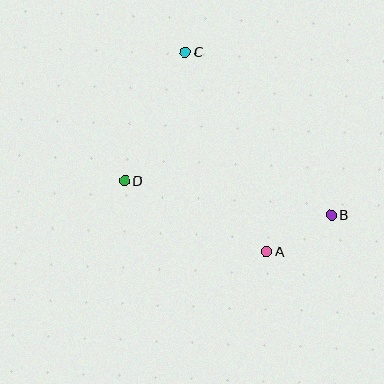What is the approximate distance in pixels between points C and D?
The distance between C and D is approximately 142 pixels.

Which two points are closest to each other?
Points A and B are closest to each other.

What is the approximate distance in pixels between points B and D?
The distance between B and D is approximately 209 pixels.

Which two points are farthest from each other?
Points B and C are farthest from each other.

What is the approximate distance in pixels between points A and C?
The distance between A and C is approximately 215 pixels.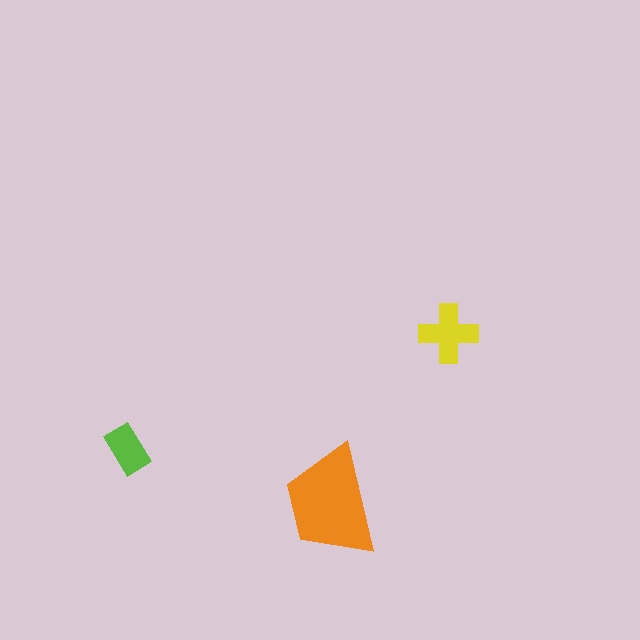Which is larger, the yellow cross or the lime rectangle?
The yellow cross.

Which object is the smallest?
The lime rectangle.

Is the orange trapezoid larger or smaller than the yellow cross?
Larger.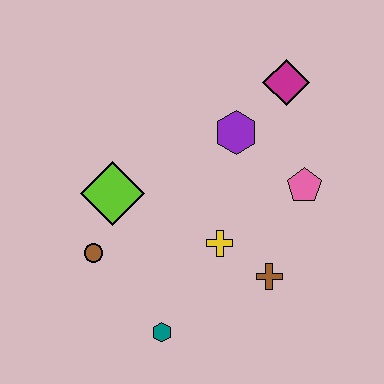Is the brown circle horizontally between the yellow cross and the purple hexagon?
No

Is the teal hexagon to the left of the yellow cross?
Yes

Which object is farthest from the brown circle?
The magenta diamond is farthest from the brown circle.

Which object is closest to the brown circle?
The lime diamond is closest to the brown circle.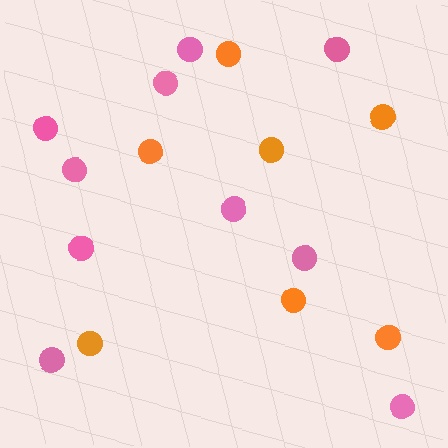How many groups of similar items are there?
There are 2 groups: one group of orange circles (7) and one group of pink circles (10).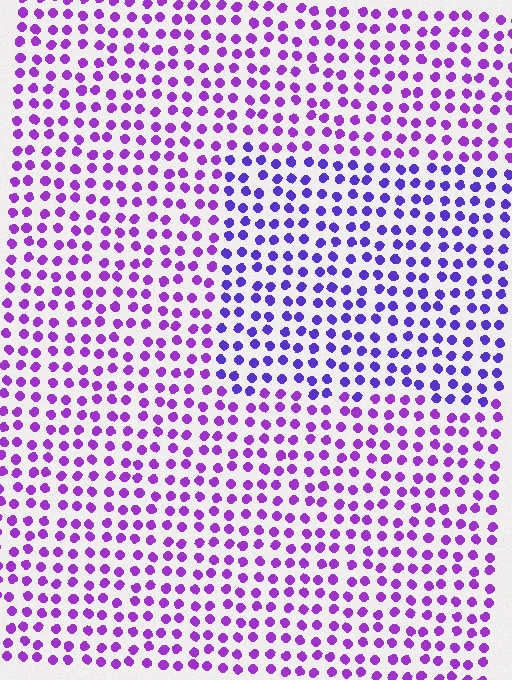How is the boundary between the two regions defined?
The boundary is defined purely by a slight shift in hue (about 29 degrees). Spacing, size, and orientation are identical on both sides.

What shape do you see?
I see a rectangle.